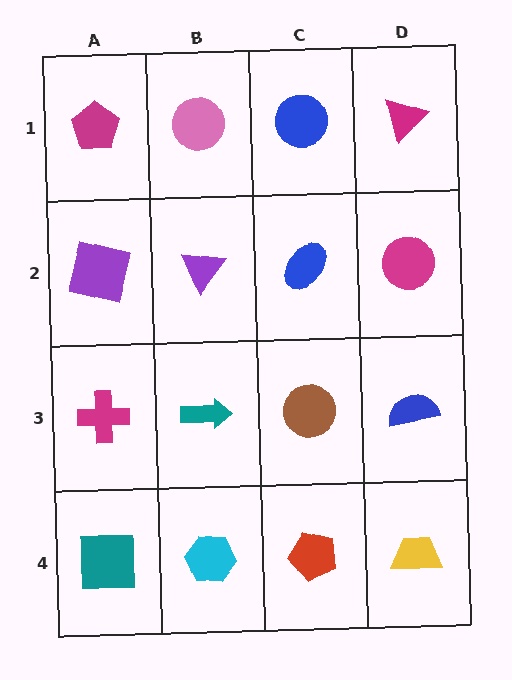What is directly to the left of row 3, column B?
A magenta cross.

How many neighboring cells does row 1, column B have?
3.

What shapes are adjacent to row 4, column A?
A magenta cross (row 3, column A), a cyan hexagon (row 4, column B).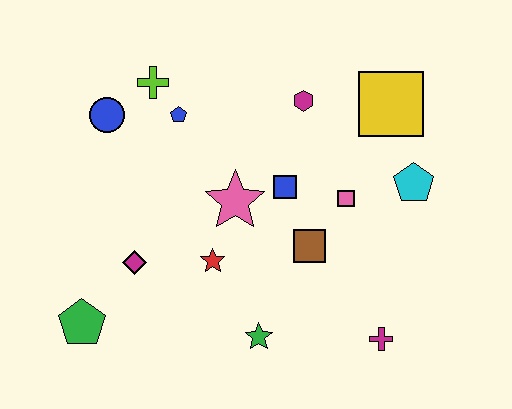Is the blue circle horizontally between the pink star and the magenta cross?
No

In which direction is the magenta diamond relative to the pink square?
The magenta diamond is to the left of the pink square.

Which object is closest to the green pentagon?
The magenta diamond is closest to the green pentagon.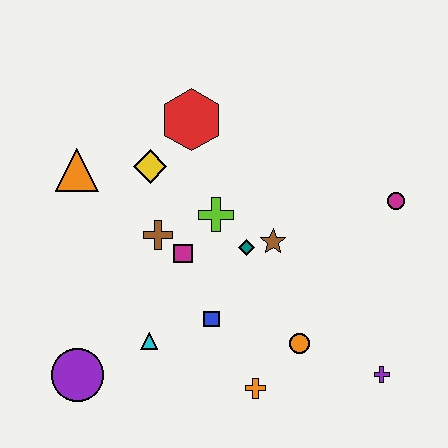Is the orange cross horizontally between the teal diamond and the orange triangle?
No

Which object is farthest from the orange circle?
The orange triangle is farthest from the orange circle.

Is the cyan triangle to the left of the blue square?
Yes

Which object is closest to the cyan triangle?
The blue square is closest to the cyan triangle.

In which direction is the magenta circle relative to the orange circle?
The magenta circle is above the orange circle.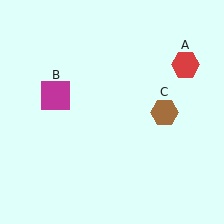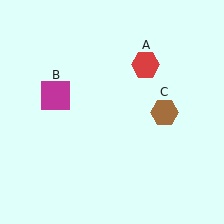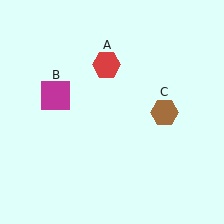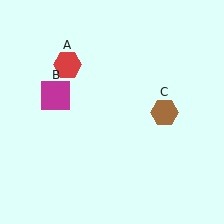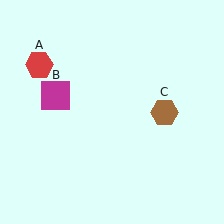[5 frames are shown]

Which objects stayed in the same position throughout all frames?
Magenta square (object B) and brown hexagon (object C) remained stationary.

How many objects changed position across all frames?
1 object changed position: red hexagon (object A).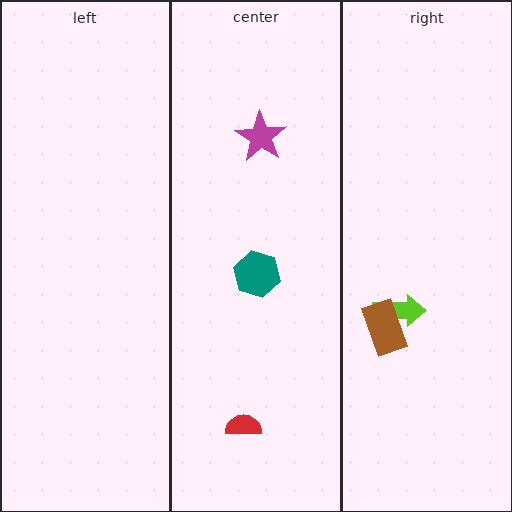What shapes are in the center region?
The magenta star, the red semicircle, the teal hexagon.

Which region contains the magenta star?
The center region.